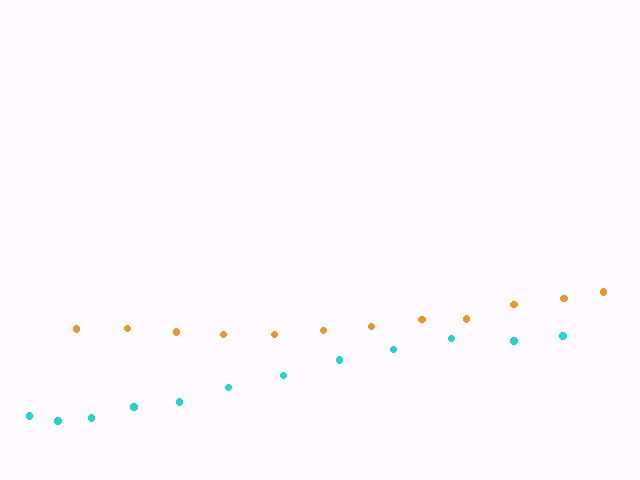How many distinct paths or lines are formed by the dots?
There are 2 distinct paths.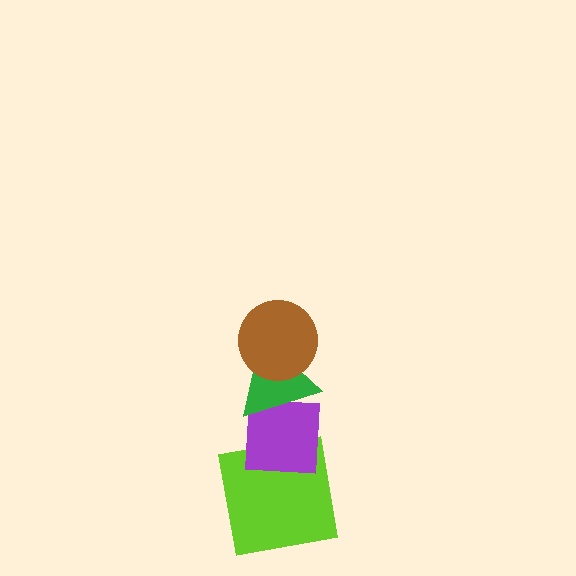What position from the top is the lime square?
The lime square is 4th from the top.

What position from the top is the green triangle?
The green triangle is 2nd from the top.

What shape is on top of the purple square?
The green triangle is on top of the purple square.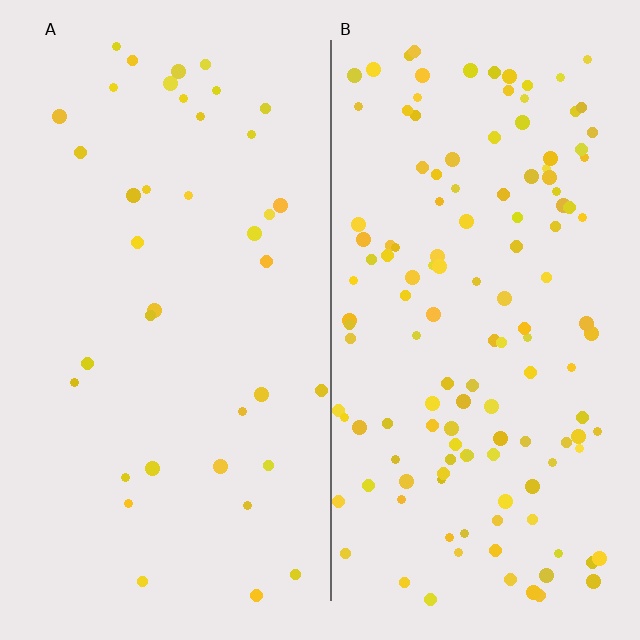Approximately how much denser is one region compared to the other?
Approximately 3.5× — region B over region A.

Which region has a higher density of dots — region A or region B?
B (the right).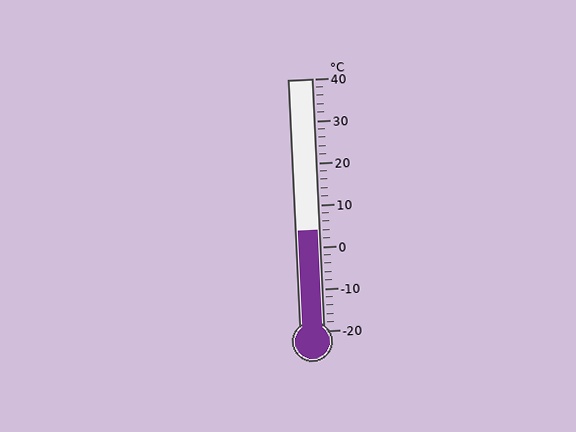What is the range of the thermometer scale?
The thermometer scale ranges from -20°C to 40°C.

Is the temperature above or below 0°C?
The temperature is above 0°C.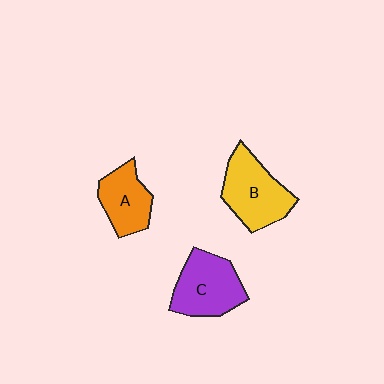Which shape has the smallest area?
Shape A (orange).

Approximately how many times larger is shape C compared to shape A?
Approximately 1.3 times.